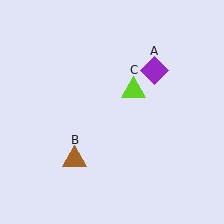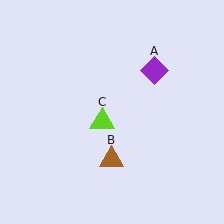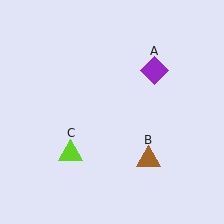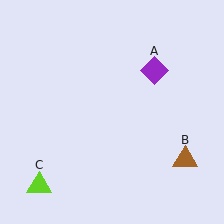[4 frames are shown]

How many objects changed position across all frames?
2 objects changed position: brown triangle (object B), lime triangle (object C).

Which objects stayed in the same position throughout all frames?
Purple diamond (object A) remained stationary.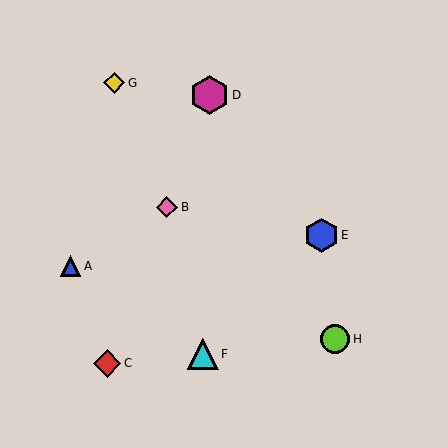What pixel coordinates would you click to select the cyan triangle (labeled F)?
Click at (203, 354) to select the cyan triangle F.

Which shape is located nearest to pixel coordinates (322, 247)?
The blue hexagon (labeled E) at (322, 235) is nearest to that location.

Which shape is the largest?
The magenta hexagon (labeled D) is the largest.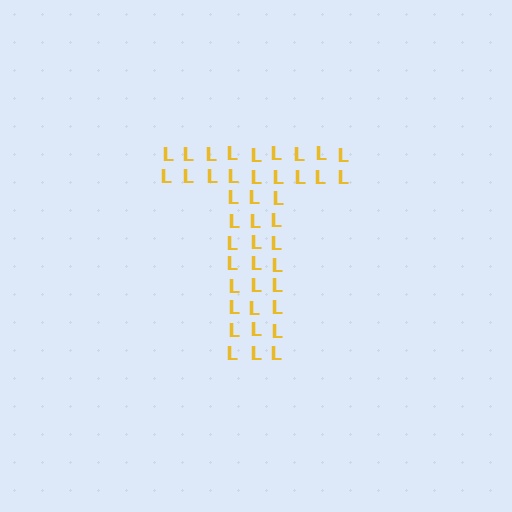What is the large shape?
The large shape is the letter T.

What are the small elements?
The small elements are letter L's.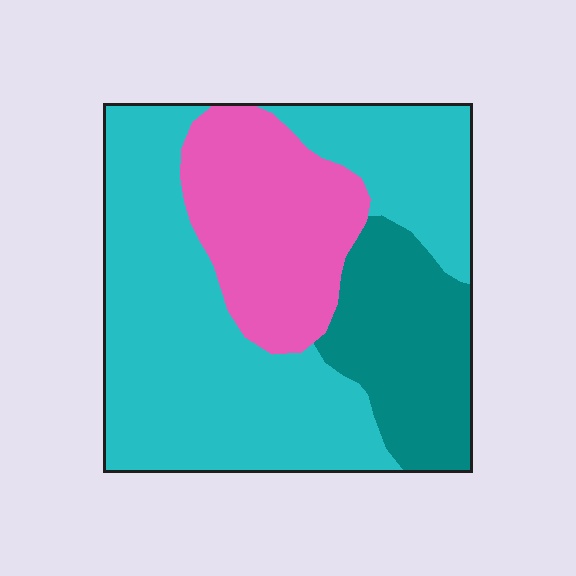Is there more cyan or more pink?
Cyan.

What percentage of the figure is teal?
Teal takes up about one fifth (1/5) of the figure.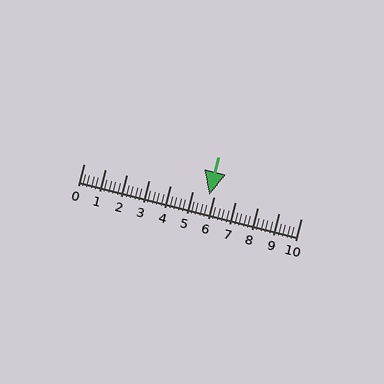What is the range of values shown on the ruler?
The ruler shows values from 0 to 10.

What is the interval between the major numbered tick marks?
The major tick marks are spaced 1 units apart.